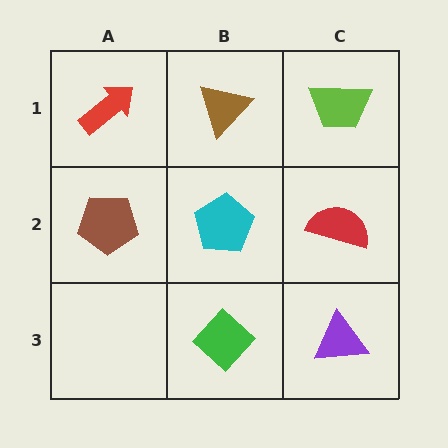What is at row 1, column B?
A brown triangle.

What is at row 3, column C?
A purple triangle.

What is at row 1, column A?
A red arrow.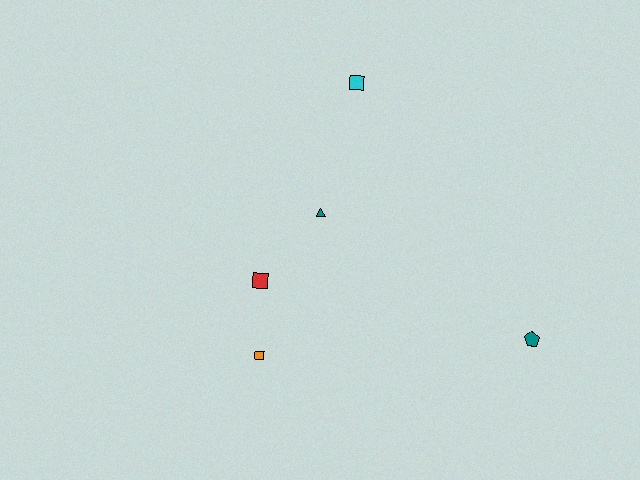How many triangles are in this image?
There is 1 triangle.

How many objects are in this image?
There are 5 objects.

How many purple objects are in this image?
There are no purple objects.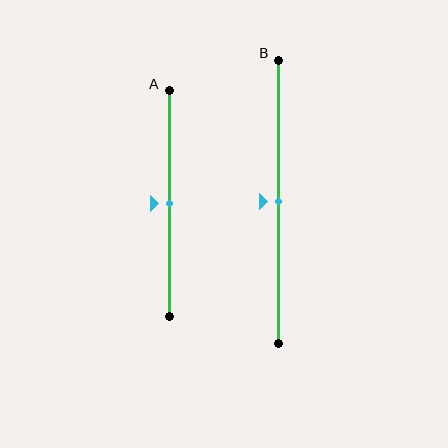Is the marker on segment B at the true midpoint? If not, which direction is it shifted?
Yes, the marker on segment B is at the true midpoint.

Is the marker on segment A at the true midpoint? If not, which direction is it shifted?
Yes, the marker on segment A is at the true midpoint.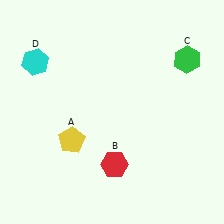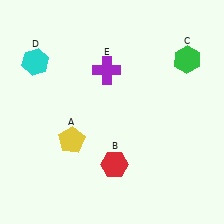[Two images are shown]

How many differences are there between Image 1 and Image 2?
There is 1 difference between the two images.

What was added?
A purple cross (E) was added in Image 2.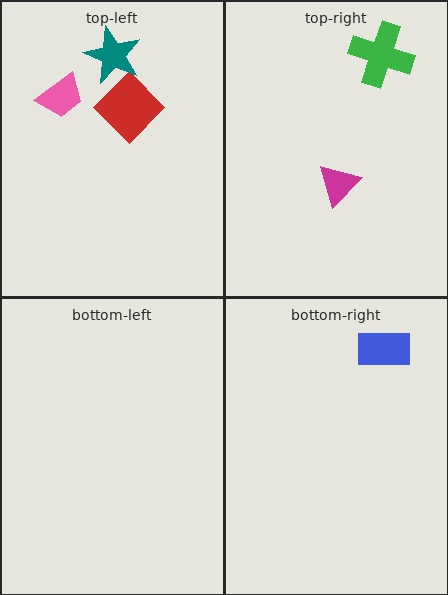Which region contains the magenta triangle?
The top-right region.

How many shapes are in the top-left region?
3.